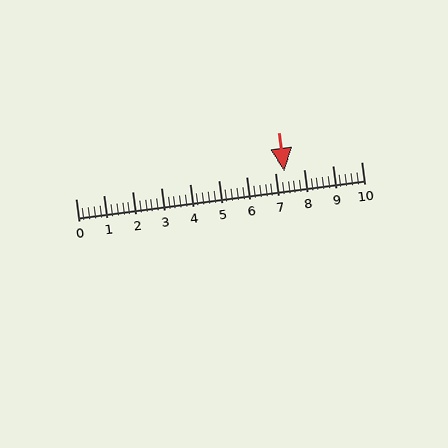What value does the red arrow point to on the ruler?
The red arrow points to approximately 7.3.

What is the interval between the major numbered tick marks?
The major tick marks are spaced 1 units apart.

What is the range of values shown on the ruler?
The ruler shows values from 0 to 10.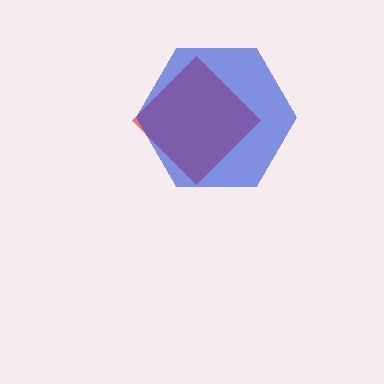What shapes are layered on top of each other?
The layered shapes are: a red diamond, a blue hexagon.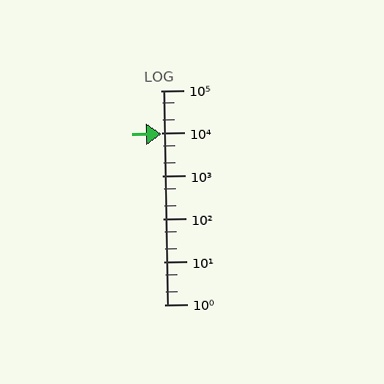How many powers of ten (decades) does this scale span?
The scale spans 5 decades, from 1 to 100000.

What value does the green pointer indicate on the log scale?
The pointer indicates approximately 9700.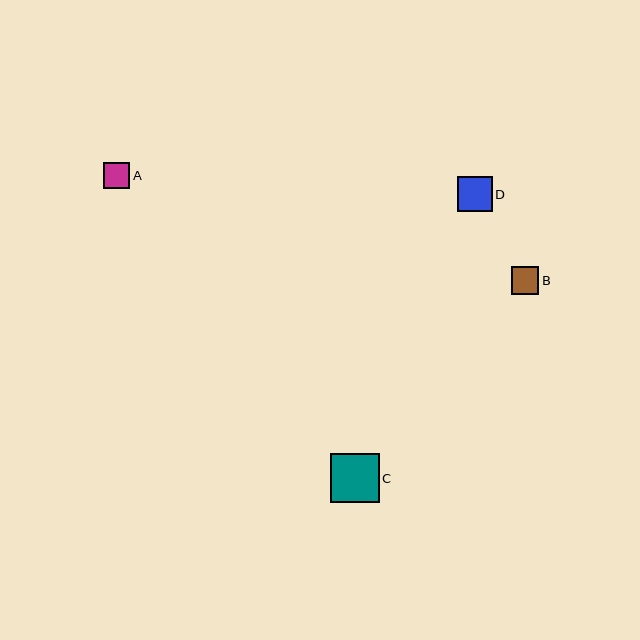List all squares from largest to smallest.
From largest to smallest: C, D, B, A.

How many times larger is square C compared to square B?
Square C is approximately 1.8 times the size of square B.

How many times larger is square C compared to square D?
Square C is approximately 1.4 times the size of square D.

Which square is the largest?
Square C is the largest with a size of approximately 48 pixels.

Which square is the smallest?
Square A is the smallest with a size of approximately 26 pixels.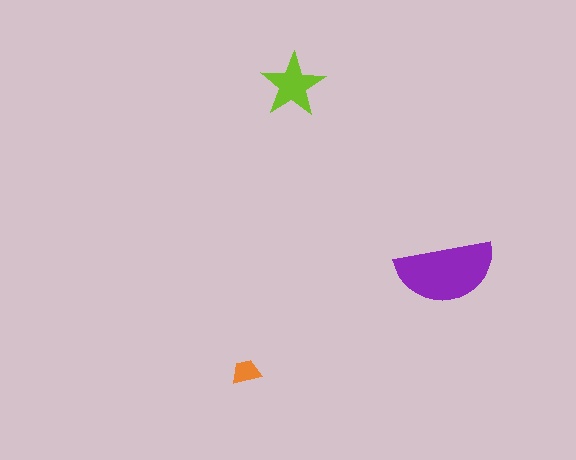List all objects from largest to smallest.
The purple semicircle, the lime star, the orange trapezoid.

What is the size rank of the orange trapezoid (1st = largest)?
3rd.